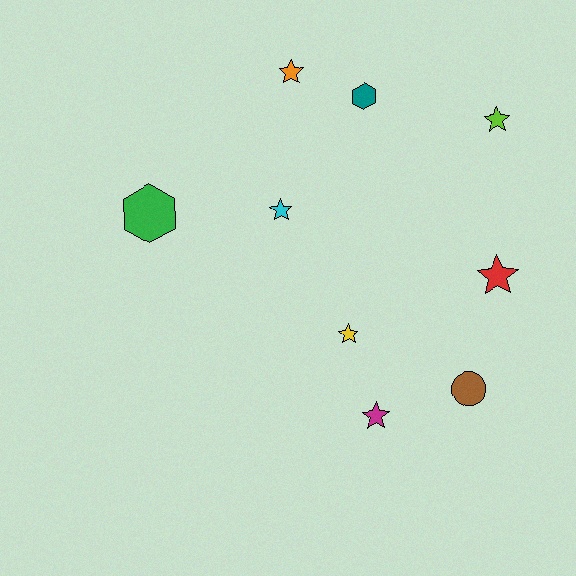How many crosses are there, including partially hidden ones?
There are no crosses.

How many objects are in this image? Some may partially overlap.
There are 9 objects.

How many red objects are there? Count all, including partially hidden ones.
There is 1 red object.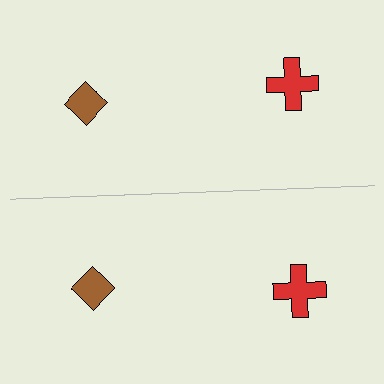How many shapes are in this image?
There are 4 shapes in this image.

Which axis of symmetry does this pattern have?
The pattern has a horizontal axis of symmetry running through the center of the image.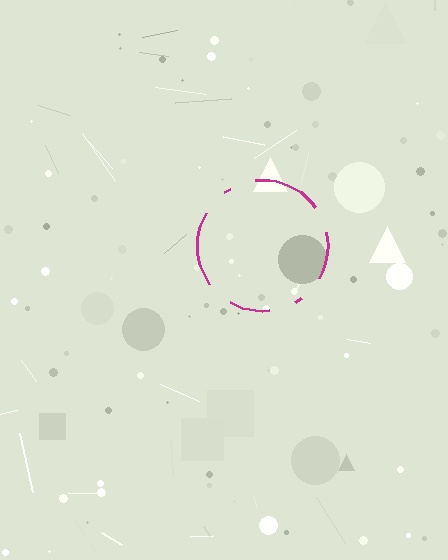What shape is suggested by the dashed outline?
The dashed outline suggests a circle.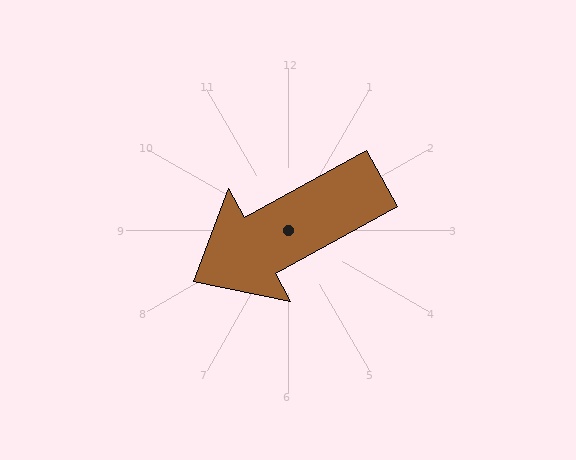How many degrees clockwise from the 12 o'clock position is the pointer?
Approximately 241 degrees.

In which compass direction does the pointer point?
Southwest.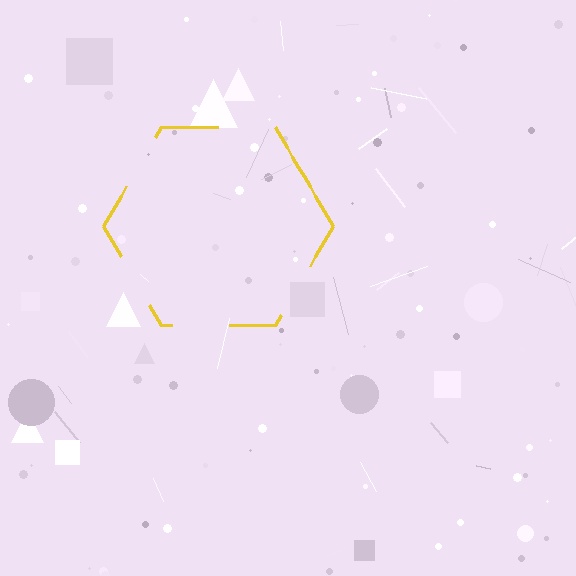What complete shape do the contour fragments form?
The contour fragments form a hexagon.